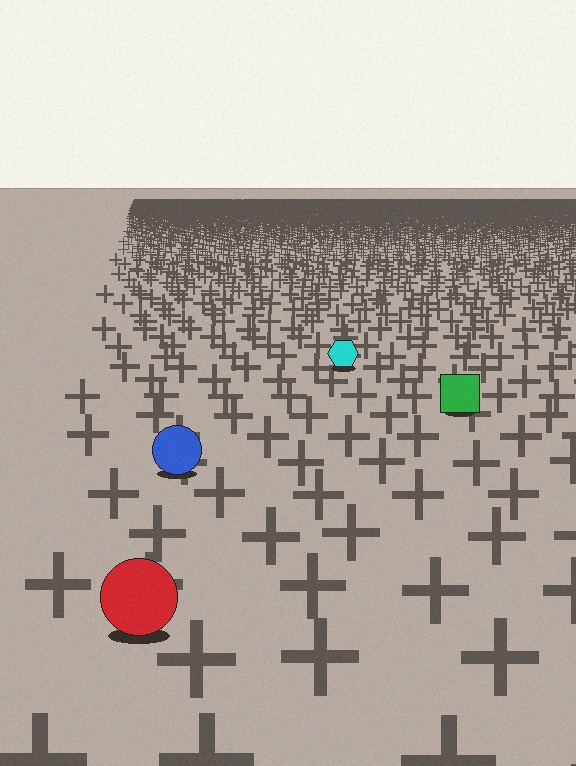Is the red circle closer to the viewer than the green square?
Yes. The red circle is closer — you can tell from the texture gradient: the ground texture is coarser near it.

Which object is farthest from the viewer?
The cyan hexagon is farthest from the viewer. It appears smaller and the ground texture around it is denser.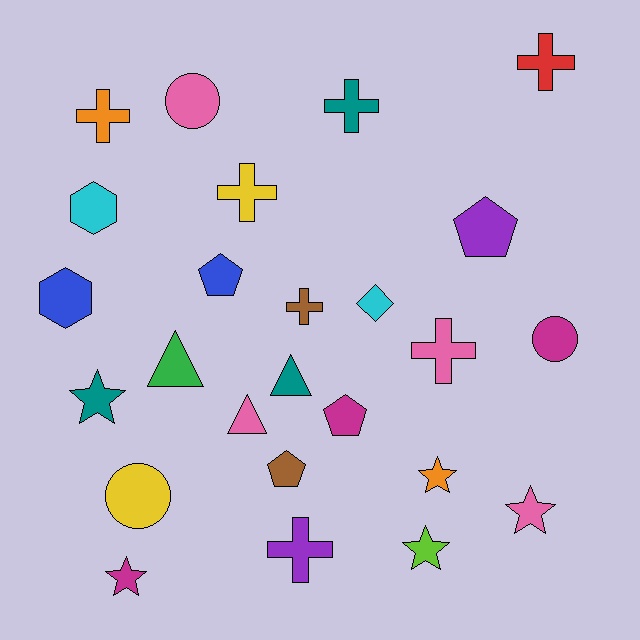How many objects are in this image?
There are 25 objects.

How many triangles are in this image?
There are 3 triangles.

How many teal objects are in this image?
There are 3 teal objects.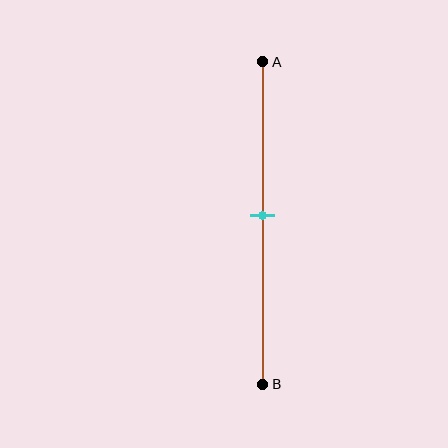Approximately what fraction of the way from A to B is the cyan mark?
The cyan mark is approximately 50% of the way from A to B.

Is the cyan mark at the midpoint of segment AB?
Yes, the mark is approximately at the midpoint.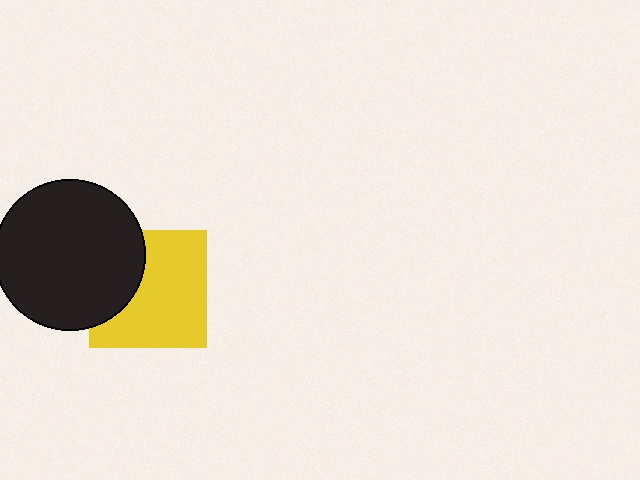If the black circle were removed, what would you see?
You would see the complete yellow square.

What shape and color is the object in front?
The object in front is a black circle.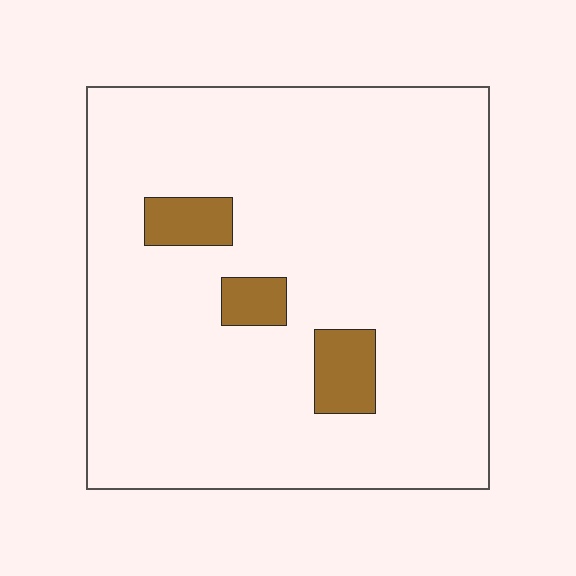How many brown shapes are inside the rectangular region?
3.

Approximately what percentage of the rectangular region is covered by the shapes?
Approximately 10%.